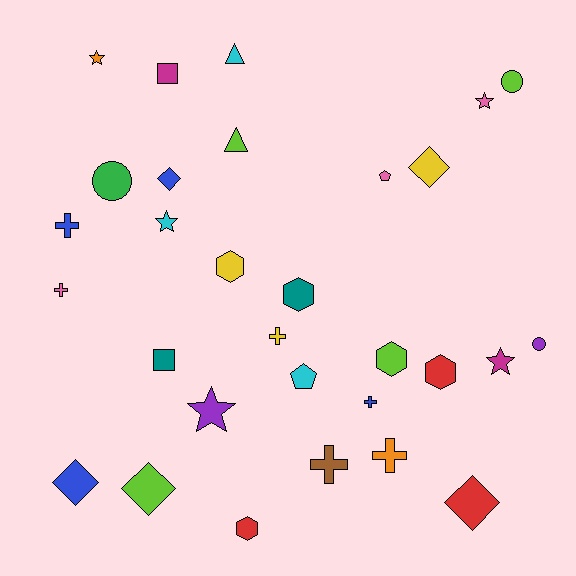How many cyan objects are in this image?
There are 3 cyan objects.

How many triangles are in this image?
There are 2 triangles.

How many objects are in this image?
There are 30 objects.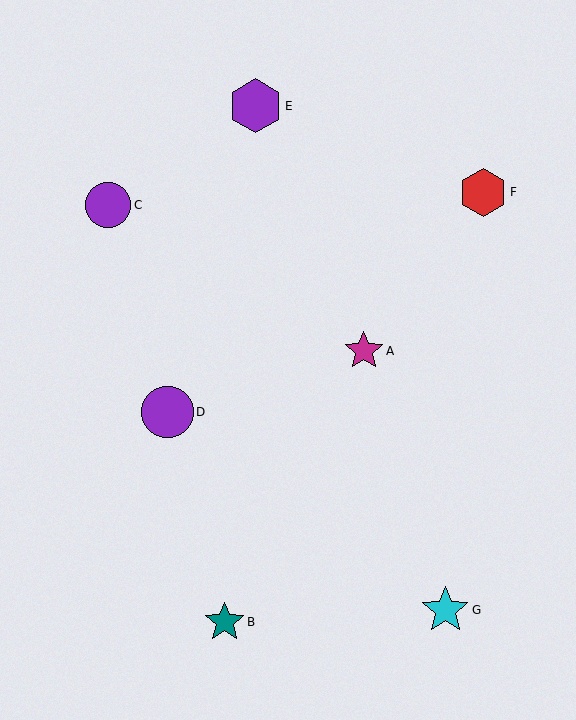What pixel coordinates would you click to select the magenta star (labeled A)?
Click at (364, 351) to select the magenta star A.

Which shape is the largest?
The purple hexagon (labeled E) is the largest.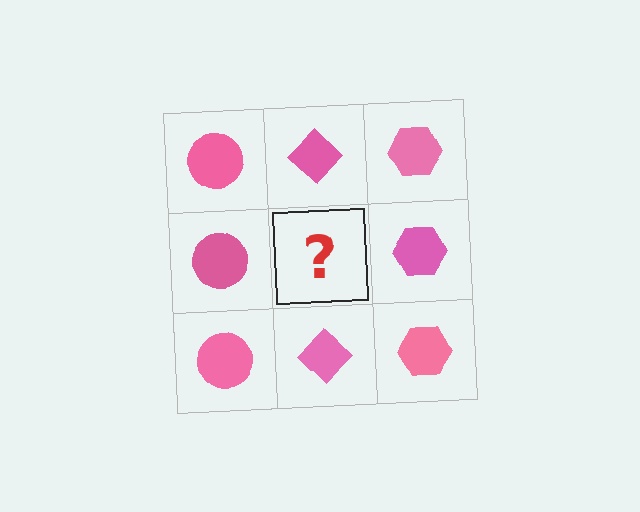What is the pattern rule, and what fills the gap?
The rule is that each column has a consistent shape. The gap should be filled with a pink diamond.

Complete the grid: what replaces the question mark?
The question mark should be replaced with a pink diamond.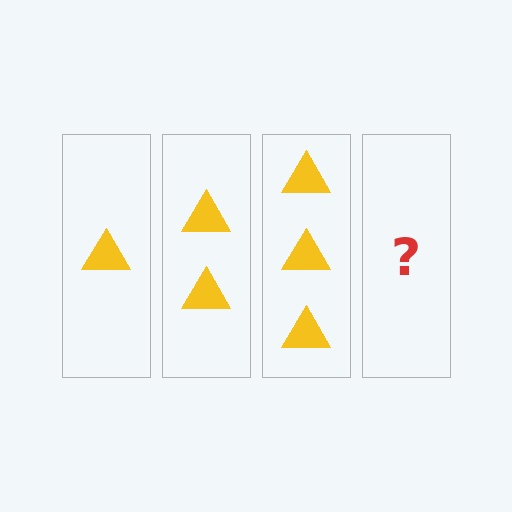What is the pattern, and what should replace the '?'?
The pattern is that each step adds one more triangle. The '?' should be 4 triangles.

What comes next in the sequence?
The next element should be 4 triangles.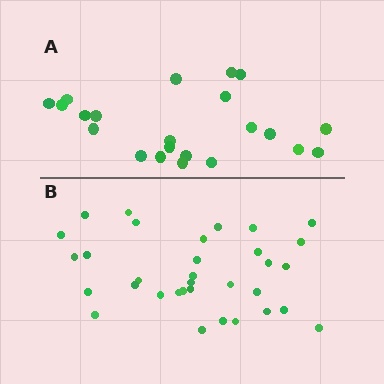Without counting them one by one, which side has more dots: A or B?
Region B (the bottom region) has more dots.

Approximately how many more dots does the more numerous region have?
Region B has roughly 12 or so more dots than region A.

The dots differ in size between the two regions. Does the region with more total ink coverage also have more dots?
No. Region A has more total ink coverage because its dots are larger, but region B actually contains more individual dots. Total area can be misleading — the number of items is what matters here.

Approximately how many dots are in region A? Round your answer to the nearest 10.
About 20 dots. (The exact count is 22, which rounds to 20.)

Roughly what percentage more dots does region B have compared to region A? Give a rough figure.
About 50% more.